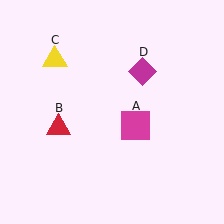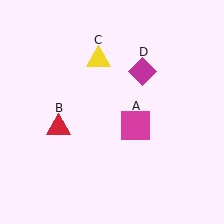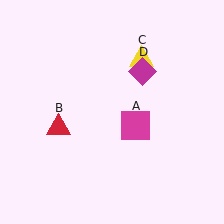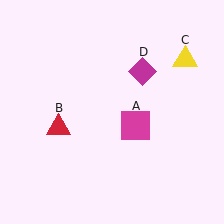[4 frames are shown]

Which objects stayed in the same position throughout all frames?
Magenta square (object A) and red triangle (object B) and magenta diamond (object D) remained stationary.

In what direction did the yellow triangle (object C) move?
The yellow triangle (object C) moved right.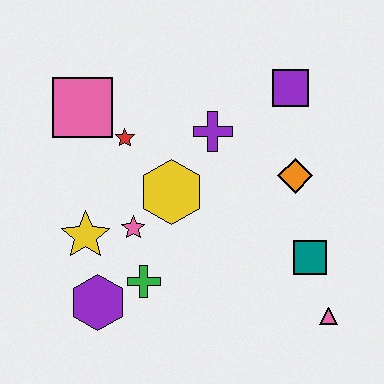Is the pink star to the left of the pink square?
No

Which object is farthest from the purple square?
The purple hexagon is farthest from the purple square.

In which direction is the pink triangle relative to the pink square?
The pink triangle is to the right of the pink square.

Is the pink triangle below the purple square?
Yes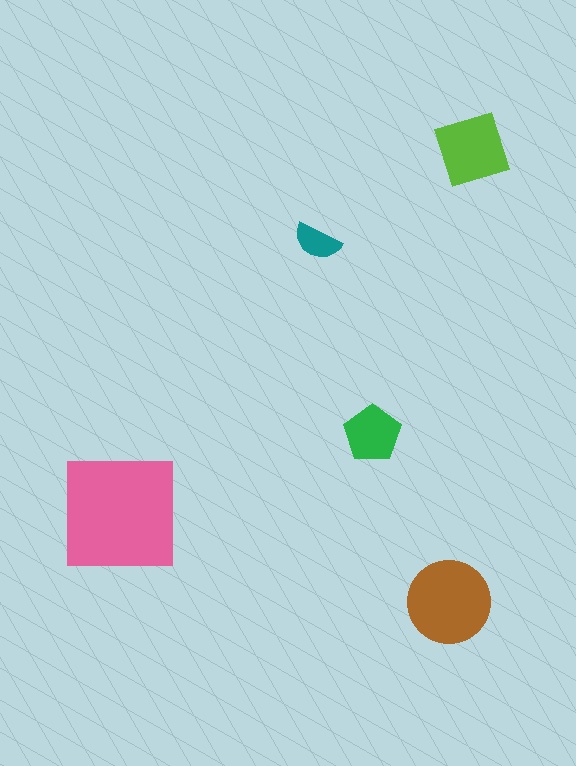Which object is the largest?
The pink square.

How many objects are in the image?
There are 5 objects in the image.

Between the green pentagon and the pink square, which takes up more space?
The pink square.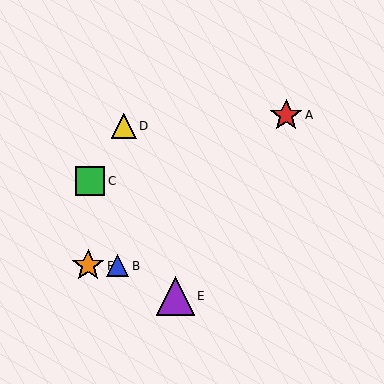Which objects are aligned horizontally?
Objects B, F are aligned horizontally.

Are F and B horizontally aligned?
Yes, both are at y≈266.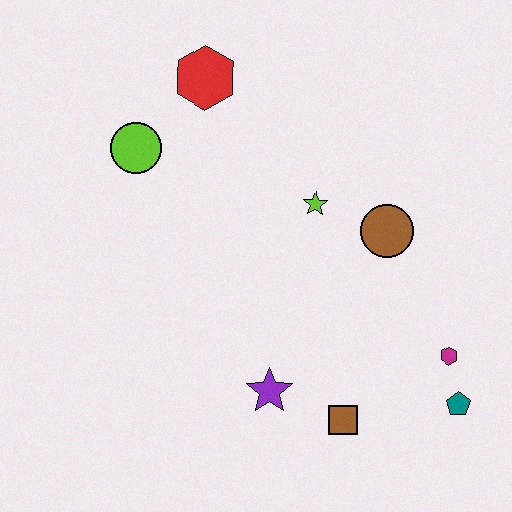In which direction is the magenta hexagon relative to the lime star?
The magenta hexagon is below the lime star.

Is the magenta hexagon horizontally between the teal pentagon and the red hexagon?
Yes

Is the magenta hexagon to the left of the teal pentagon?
Yes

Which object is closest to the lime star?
The brown circle is closest to the lime star.